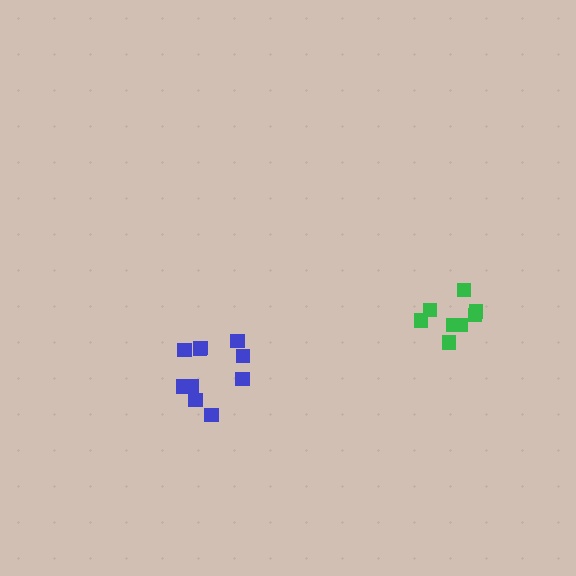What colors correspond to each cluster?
The clusters are colored: blue, green.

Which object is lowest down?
The blue cluster is bottommost.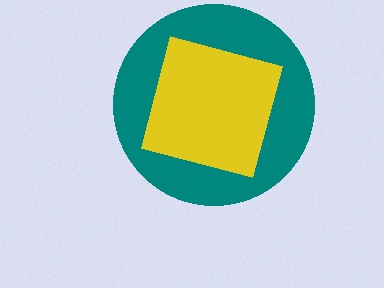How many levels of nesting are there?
2.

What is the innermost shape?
The yellow square.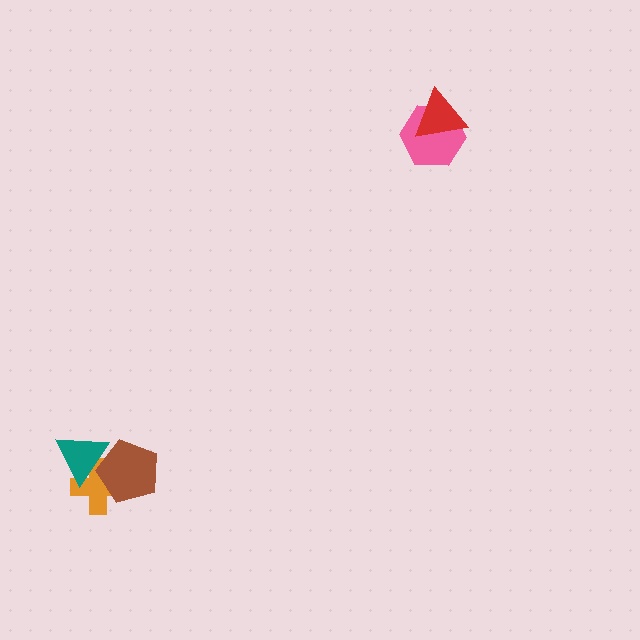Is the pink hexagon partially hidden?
Yes, it is partially covered by another shape.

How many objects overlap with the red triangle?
1 object overlaps with the red triangle.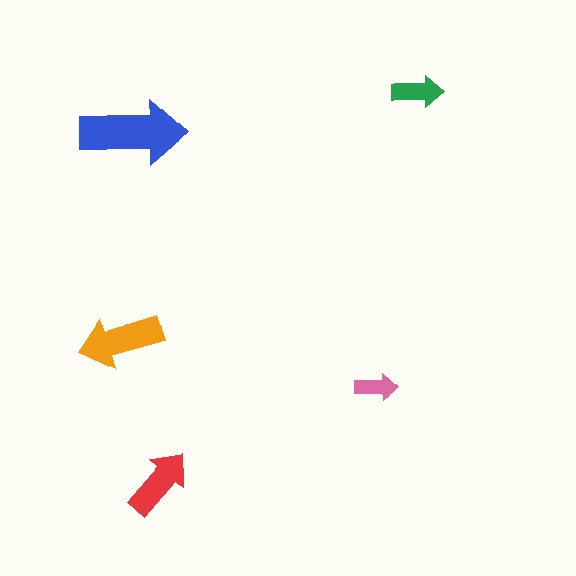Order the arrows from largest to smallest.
the blue one, the orange one, the red one, the green one, the pink one.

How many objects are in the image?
There are 5 objects in the image.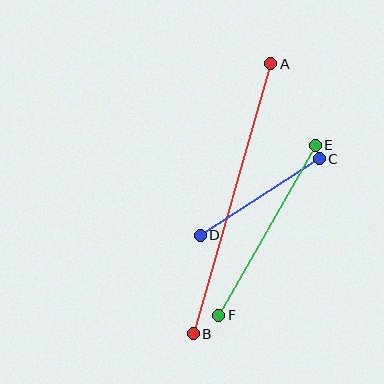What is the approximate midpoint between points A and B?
The midpoint is at approximately (232, 199) pixels.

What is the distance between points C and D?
The distance is approximately 141 pixels.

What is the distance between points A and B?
The distance is approximately 281 pixels.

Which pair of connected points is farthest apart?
Points A and B are farthest apart.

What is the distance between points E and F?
The distance is approximately 195 pixels.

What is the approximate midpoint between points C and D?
The midpoint is at approximately (260, 197) pixels.